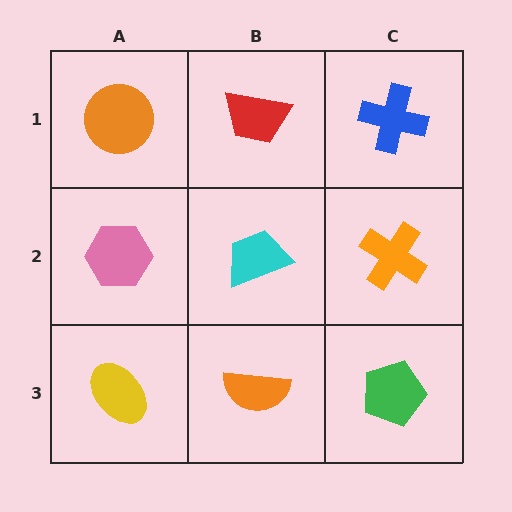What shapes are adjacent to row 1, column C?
An orange cross (row 2, column C), a red trapezoid (row 1, column B).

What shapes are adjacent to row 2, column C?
A blue cross (row 1, column C), a green pentagon (row 3, column C), a cyan trapezoid (row 2, column B).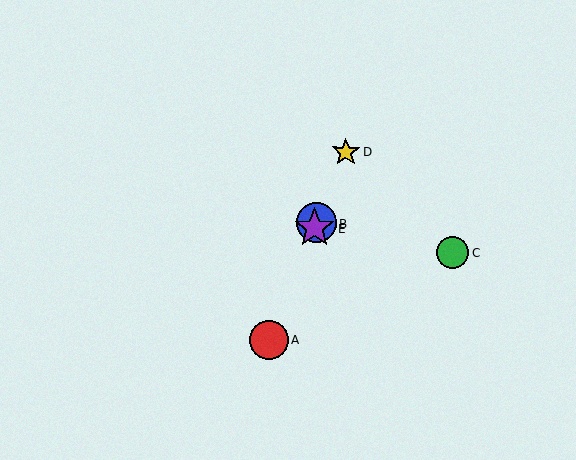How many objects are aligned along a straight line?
4 objects (A, B, D, E) are aligned along a straight line.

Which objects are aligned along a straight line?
Objects A, B, D, E are aligned along a straight line.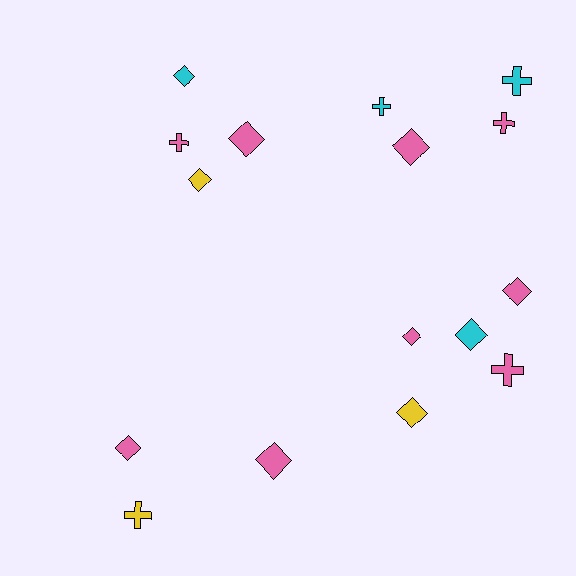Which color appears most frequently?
Pink, with 9 objects.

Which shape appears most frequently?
Diamond, with 10 objects.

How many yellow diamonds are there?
There are 2 yellow diamonds.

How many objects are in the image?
There are 16 objects.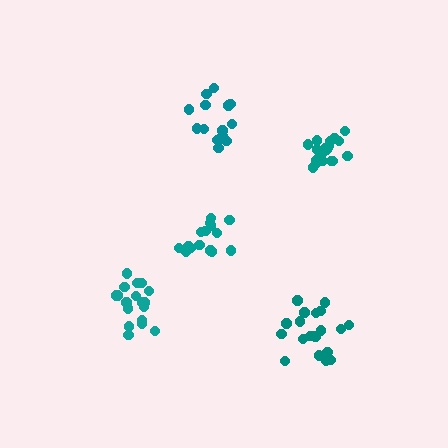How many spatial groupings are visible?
There are 5 spatial groupings.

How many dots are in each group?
Group 1: 20 dots, Group 2: 16 dots, Group 3: 20 dots, Group 4: 15 dots, Group 5: 18 dots (89 total).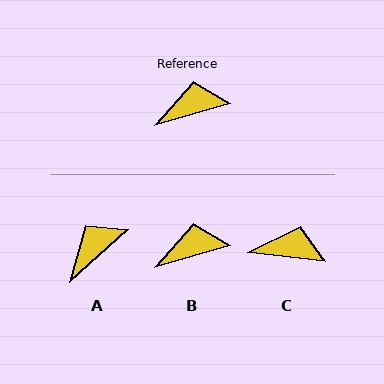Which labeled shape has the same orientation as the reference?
B.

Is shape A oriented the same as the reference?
No, it is off by about 25 degrees.